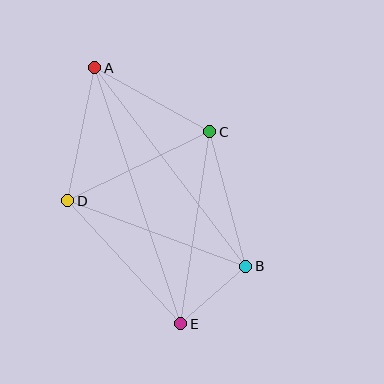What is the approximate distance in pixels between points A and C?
The distance between A and C is approximately 132 pixels.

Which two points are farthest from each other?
Points A and E are farthest from each other.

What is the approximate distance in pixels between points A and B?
The distance between A and B is approximately 249 pixels.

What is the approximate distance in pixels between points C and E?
The distance between C and E is approximately 194 pixels.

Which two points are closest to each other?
Points B and E are closest to each other.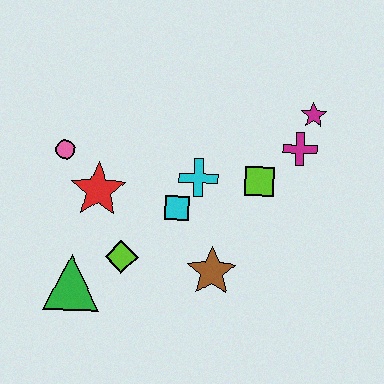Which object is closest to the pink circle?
The red star is closest to the pink circle.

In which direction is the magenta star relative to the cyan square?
The magenta star is to the right of the cyan square.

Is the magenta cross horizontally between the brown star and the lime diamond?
No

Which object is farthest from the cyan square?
The magenta star is farthest from the cyan square.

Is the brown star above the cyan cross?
No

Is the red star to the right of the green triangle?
Yes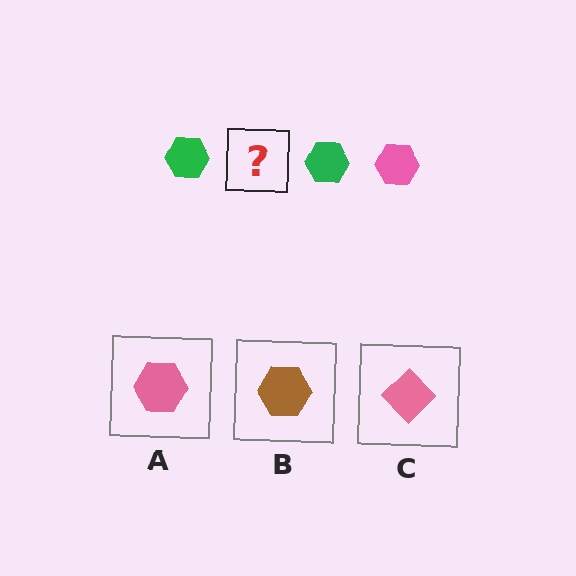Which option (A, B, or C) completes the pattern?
A.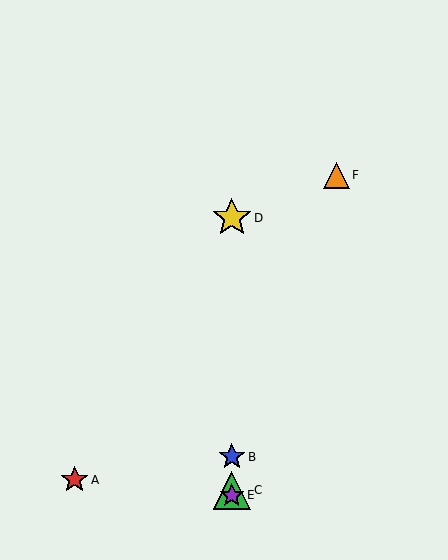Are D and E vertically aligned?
Yes, both are at x≈232.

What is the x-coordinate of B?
Object B is at x≈232.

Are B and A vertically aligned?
No, B is at x≈232 and A is at x≈75.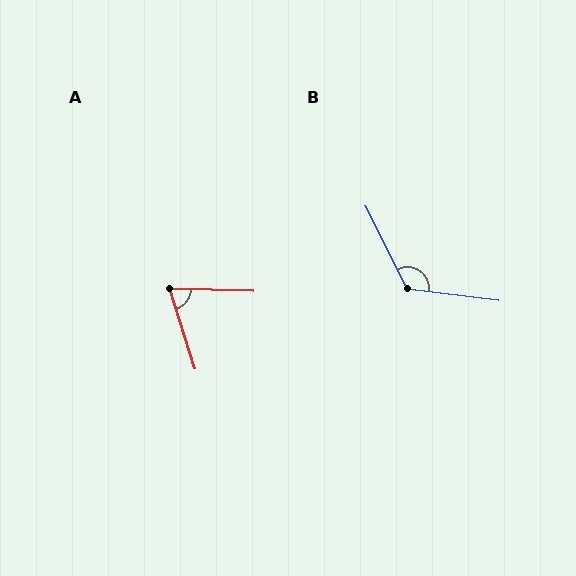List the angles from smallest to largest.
A (70°), B (124°).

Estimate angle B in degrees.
Approximately 124 degrees.